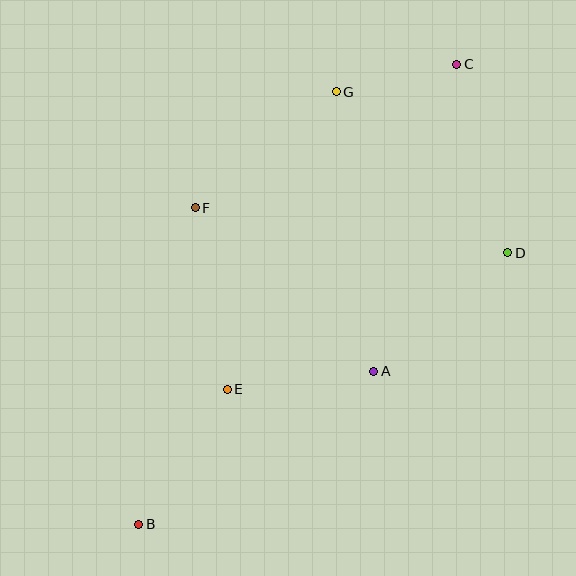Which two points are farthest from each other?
Points B and C are farthest from each other.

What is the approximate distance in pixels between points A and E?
The distance between A and E is approximately 148 pixels.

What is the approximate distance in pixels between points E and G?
The distance between E and G is approximately 317 pixels.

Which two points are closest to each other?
Points C and G are closest to each other.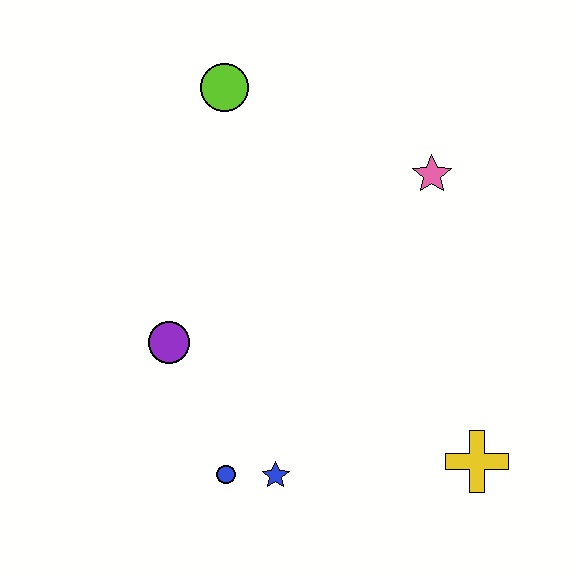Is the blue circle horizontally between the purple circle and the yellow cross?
Yes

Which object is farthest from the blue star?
The lime circle is farthest from the blue star.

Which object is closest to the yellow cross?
The blue star is closest to the yellow cross.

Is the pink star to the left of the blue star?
No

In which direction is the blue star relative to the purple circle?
The blue star is below the purple circle.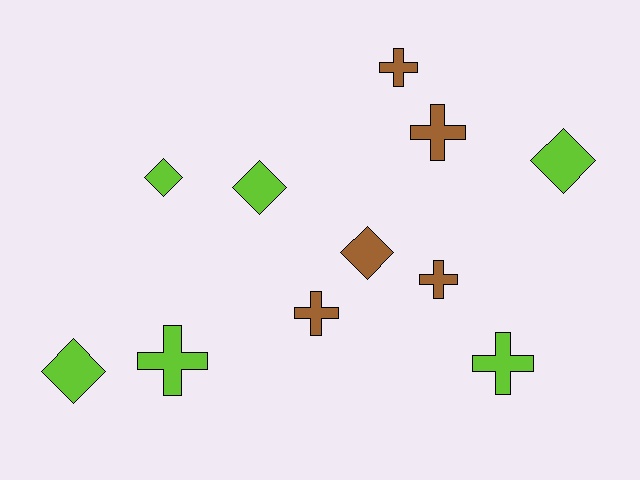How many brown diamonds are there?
There is 1 brown diamond.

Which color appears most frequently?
Lime, with 6 objects.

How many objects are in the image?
There are 11 objects.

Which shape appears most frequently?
Cross, with 6 objects.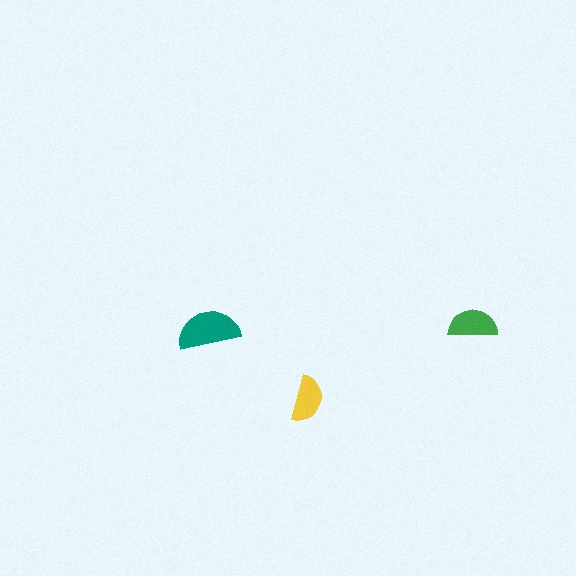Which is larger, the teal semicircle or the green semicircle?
The teal one.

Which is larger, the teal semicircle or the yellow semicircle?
The teal one.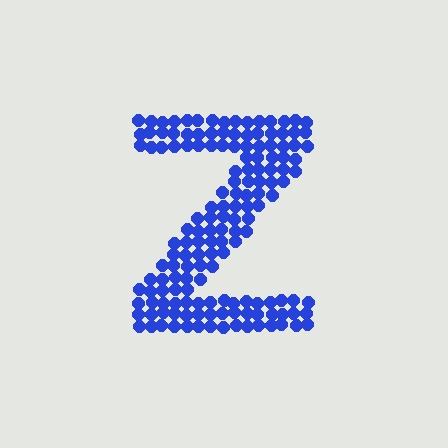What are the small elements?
The small elements are circles.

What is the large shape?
The large shape is the letter Z.